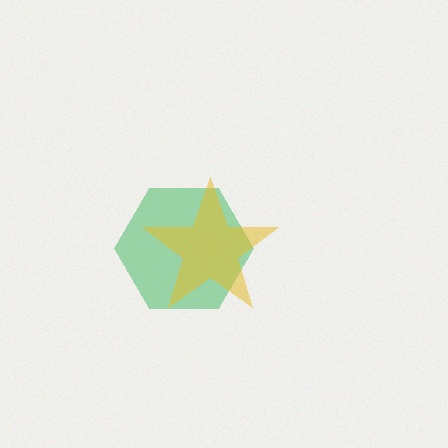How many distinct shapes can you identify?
There are 2 distinct shapes: a green hexagon, a yellow star.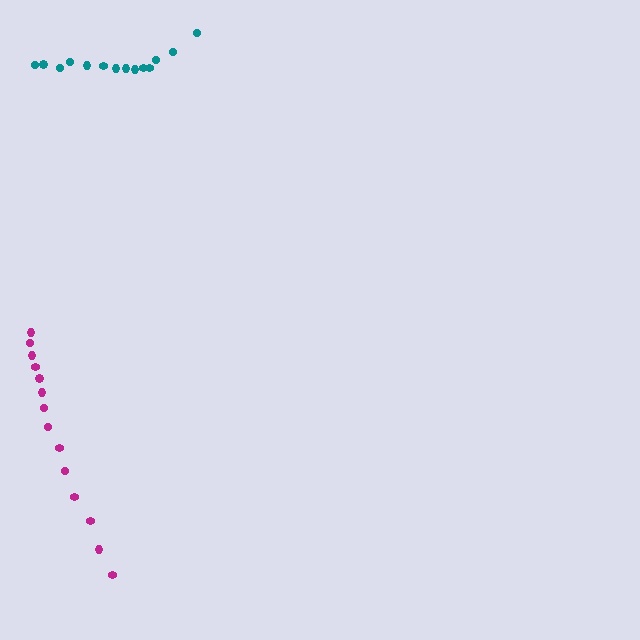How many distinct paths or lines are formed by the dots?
There are 2 distinct paths.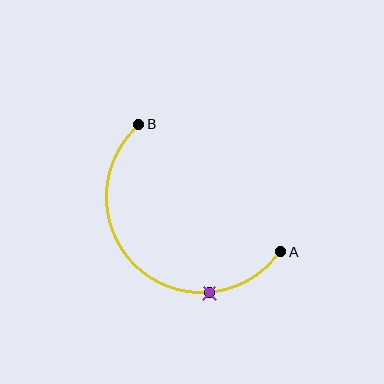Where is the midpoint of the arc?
The arc midpoint is the point on the curve farthest from the straight line joining A and B. It sits below and to the left of that line.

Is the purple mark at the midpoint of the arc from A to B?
No. The purple mark lies on the arc but is closer to endpoint A. The arc midpoint would be at the point on the curve equidistant along the arc from both A and B.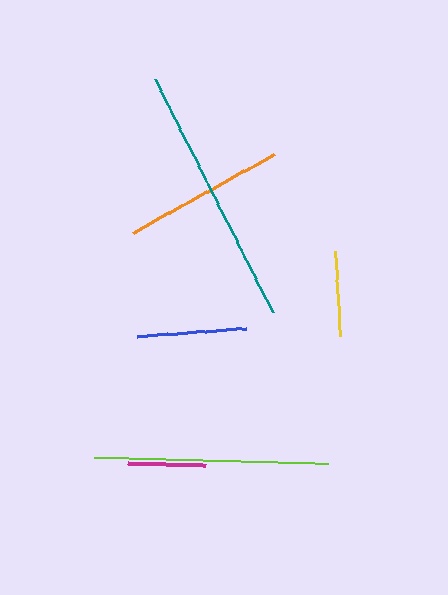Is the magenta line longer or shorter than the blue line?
The blue line is longer than the magenta line.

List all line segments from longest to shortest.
From longest to shortest: teal, lime, orange, blue, yellow, magenta.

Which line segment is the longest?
The teal line is the longest at approximately 261 pixels.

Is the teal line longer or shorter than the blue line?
The teal line is longer than the blue line.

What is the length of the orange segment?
The orange segment is approximately 161 pixels long.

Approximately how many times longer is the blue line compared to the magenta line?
The blue line is approximately 1.4 times the length of the magenta line.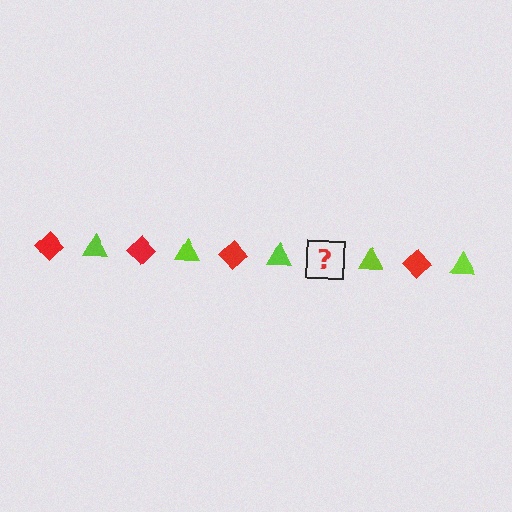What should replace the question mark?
The question mark should be replaced with a red diamond.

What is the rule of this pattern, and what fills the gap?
The rule is that the pattern alternates between red diamond and lime triangle. The gap should be filled with a red diamond.